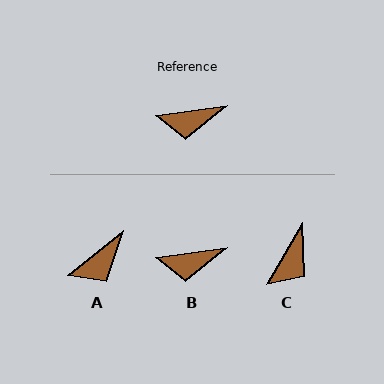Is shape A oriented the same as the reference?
No, it is off by about 31 degrees.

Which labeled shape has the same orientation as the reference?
B.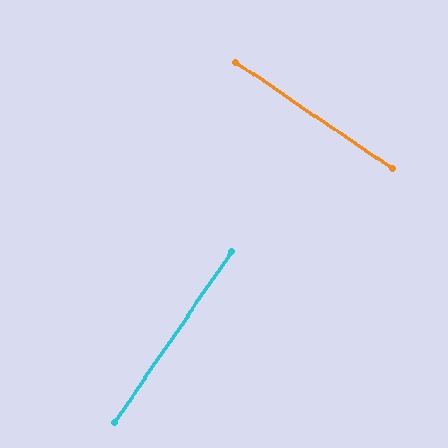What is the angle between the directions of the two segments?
Approximately 90 degrees.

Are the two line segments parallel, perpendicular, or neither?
Perpendicular — they meet at approximately 90°.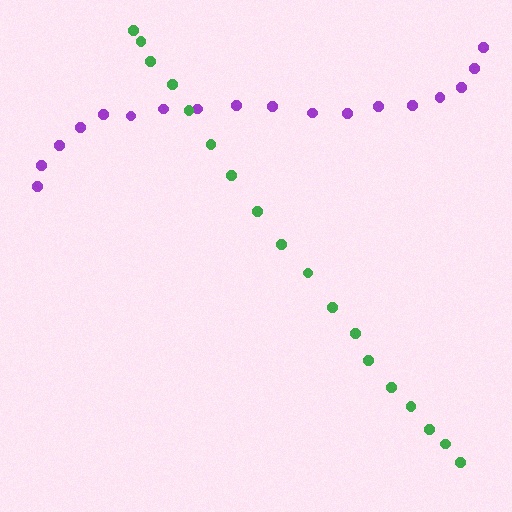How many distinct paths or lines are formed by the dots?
There are 2 distinct paths.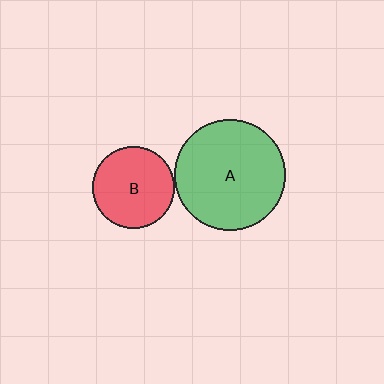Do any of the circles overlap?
No, none of the circles overlap.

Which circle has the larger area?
Circle A (green).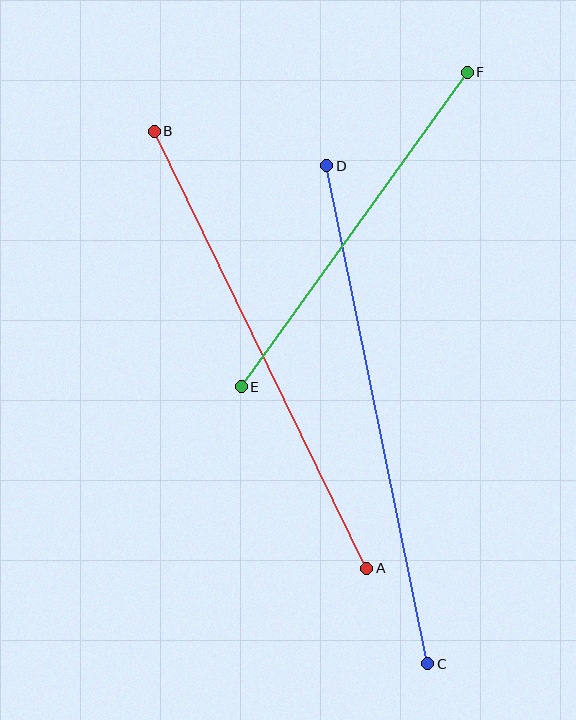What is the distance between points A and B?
The distance is approximately 486 pixels.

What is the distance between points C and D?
The distance is approximately 508 pixels.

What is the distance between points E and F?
The distance is approximately 387 pixels.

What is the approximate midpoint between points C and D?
The midpoint is at approximately (377, 415) pixels.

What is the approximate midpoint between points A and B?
The midpoint is at approximately (261, 350) pixels.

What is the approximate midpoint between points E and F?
The midpoint is at approximately (354, 230) pixels.